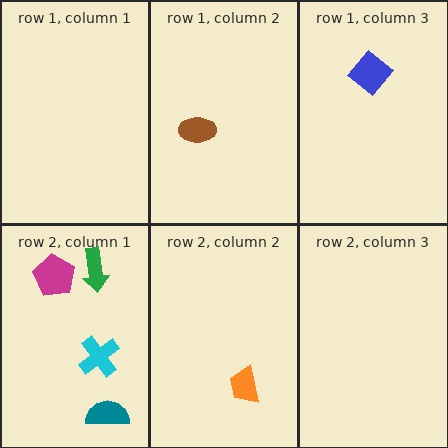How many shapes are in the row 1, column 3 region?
1.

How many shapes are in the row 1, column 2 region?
1.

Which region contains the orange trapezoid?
The row 2, column 2 region.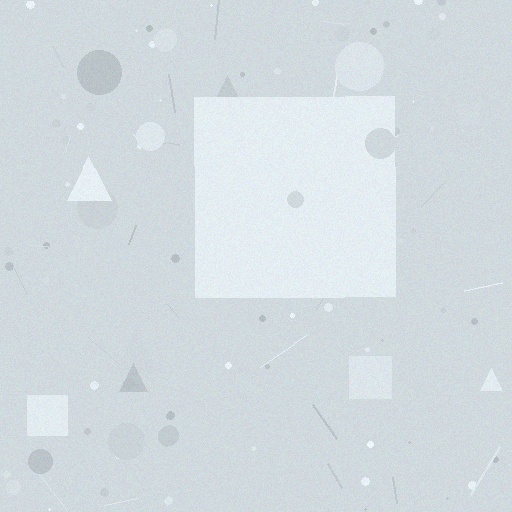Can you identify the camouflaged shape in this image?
The camouflaged shape is a square.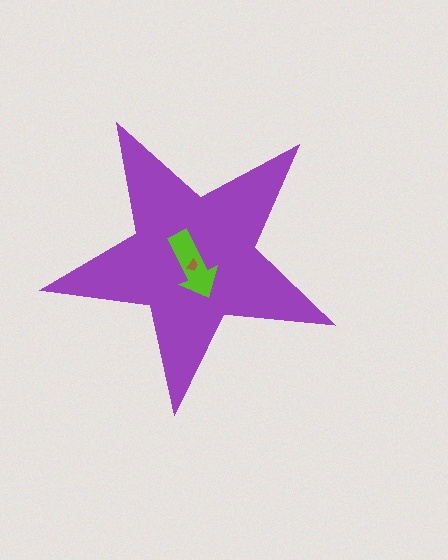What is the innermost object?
The brown trapezoid.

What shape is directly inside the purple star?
The lime arrow.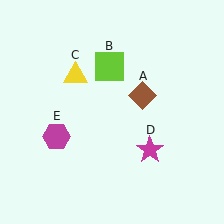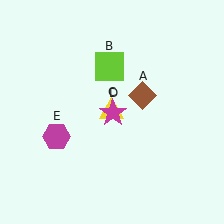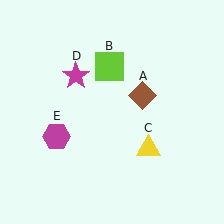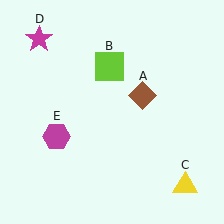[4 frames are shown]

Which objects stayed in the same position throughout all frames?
Brown diamond (object A) and lime square (object B) and magenta hexagon (object E) remained stationary.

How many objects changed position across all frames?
2 objects changed position: yellow triangle (object C), magenta star (object D).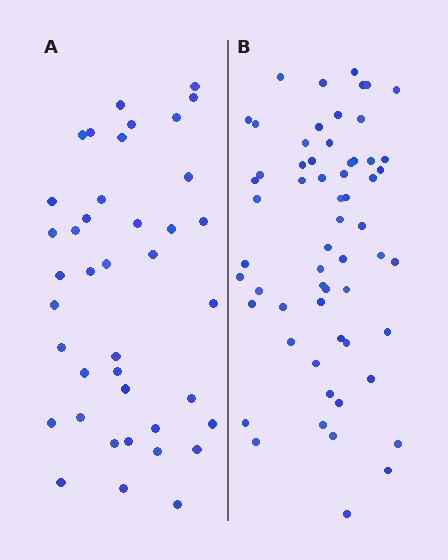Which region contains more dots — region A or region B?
Region B (the right region) has more dots.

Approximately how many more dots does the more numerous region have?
Region B has approximately 20 more dots than region A.